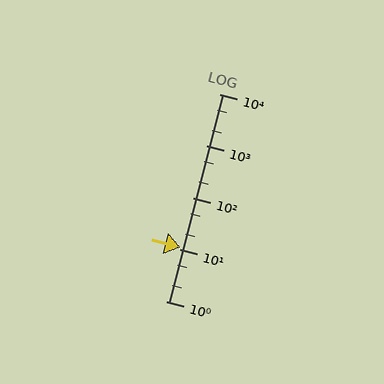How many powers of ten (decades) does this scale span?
The scale spans 4 decades, from 1 to 10000.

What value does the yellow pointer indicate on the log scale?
The pointer indicates approximately 11.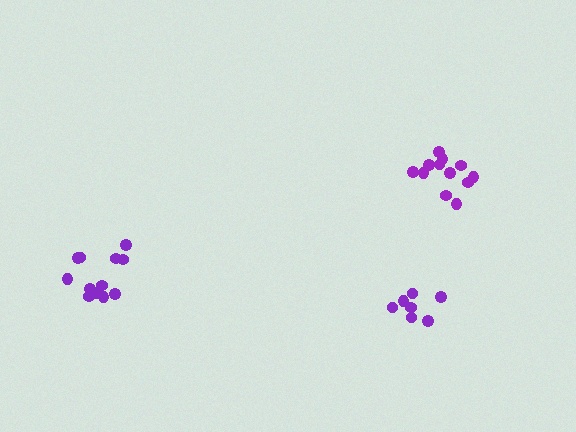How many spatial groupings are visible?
There are 3 spatial groupings.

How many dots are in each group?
Group 1: 12 dots, Group 2: 12 dots, Group 3: 7 dots (31 total).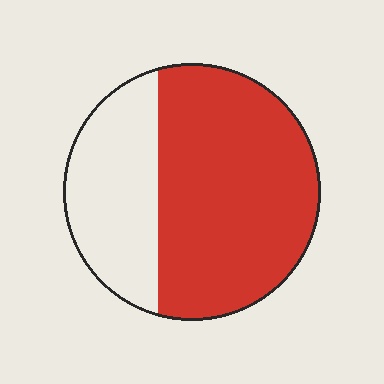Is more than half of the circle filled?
Yes.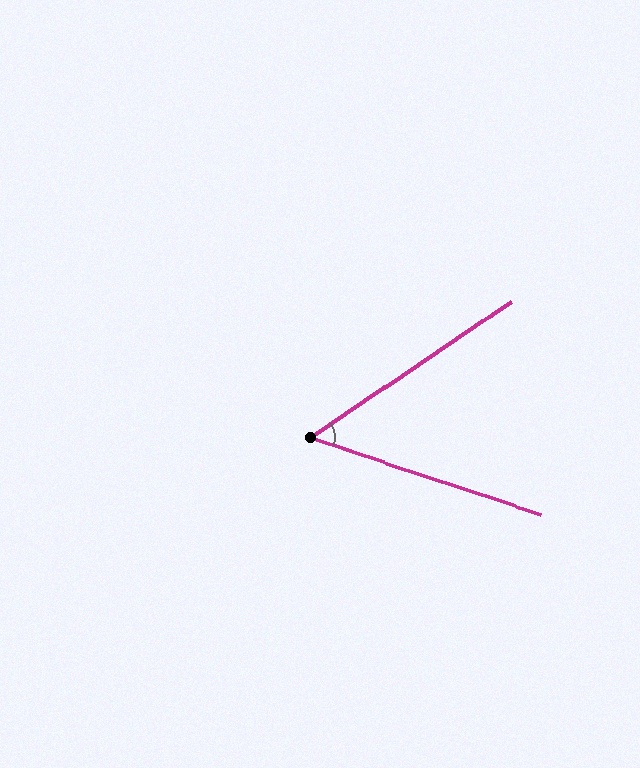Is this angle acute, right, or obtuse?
It is acute.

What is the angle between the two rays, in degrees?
Approximately 52 degrees.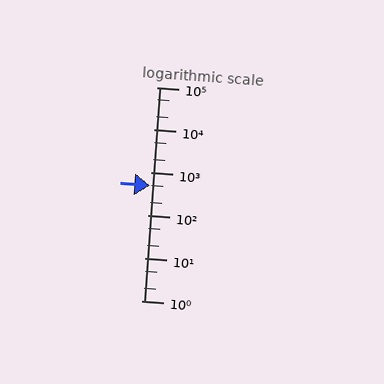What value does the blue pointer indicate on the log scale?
The pointer indicates approximately 510.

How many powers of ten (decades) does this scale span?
The scale spans 5 decades, from 1 to 100000.